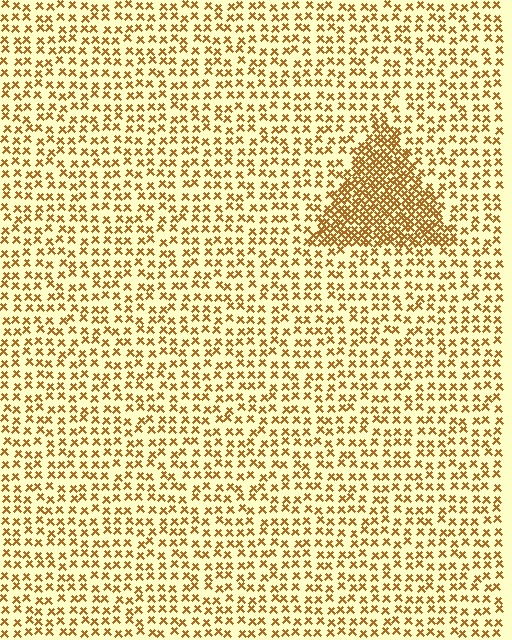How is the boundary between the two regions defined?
The boundary is defined by a change in element density (approximately 2.5x ratio). All elements are the same color, size, and shape.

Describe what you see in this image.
The image contains small brown elements arranged at two different densities. A triangle-shaped region is visible where the elements are more densely packed than the surrounding area.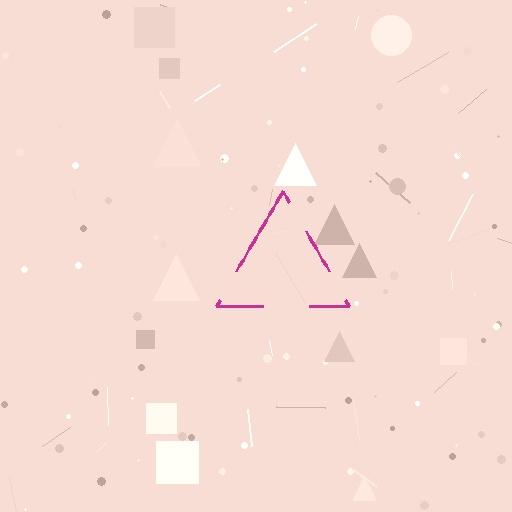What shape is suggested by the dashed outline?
The dashed outline suggests a triangle.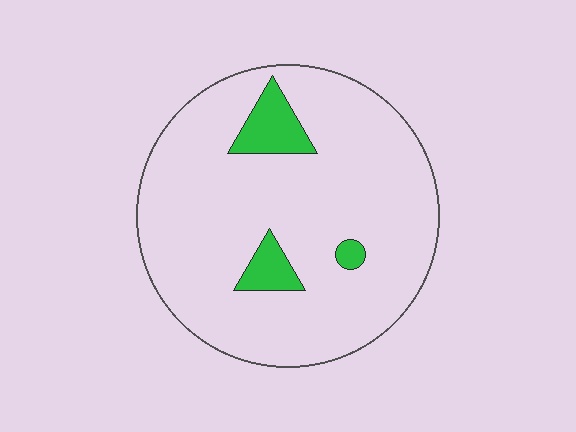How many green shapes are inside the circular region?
3.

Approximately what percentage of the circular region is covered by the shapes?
Approximately 10%.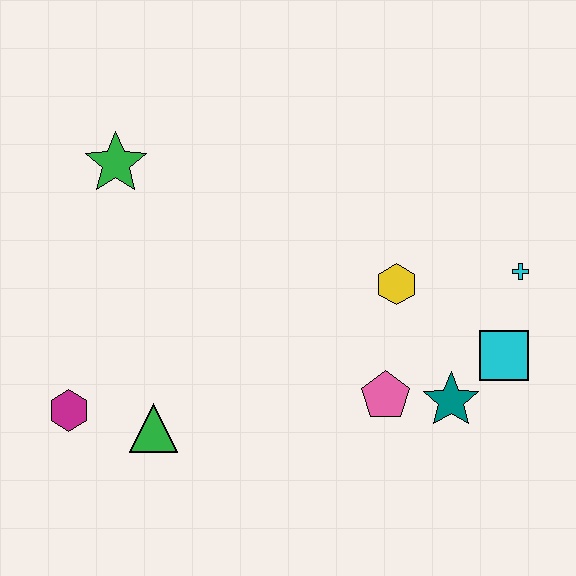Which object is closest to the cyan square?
The teal star is closest to the cyan square.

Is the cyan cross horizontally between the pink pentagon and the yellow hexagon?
No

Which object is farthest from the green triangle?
The cyan cross is farthest from the green triangle.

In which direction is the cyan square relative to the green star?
The cyan square is to the right of the green star.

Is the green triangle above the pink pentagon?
No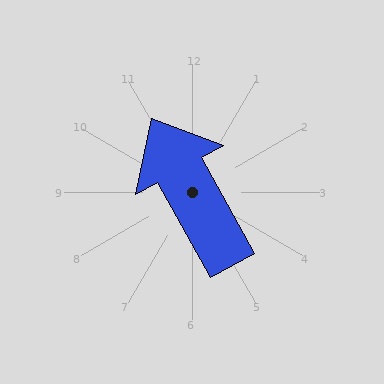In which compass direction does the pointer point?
Northwest.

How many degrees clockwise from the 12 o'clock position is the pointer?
Approximately 331 degrees.